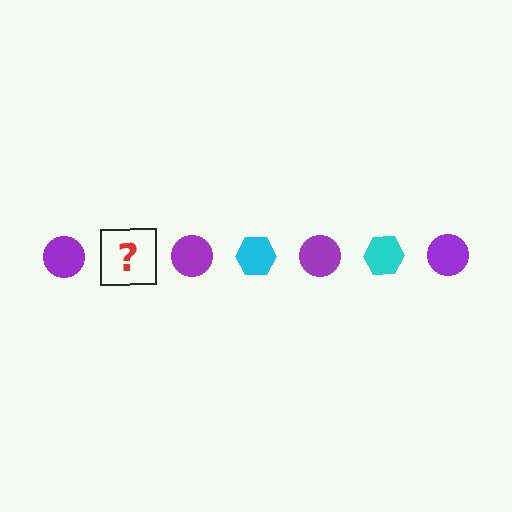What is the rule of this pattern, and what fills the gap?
The rule is that the pattern alternates between purple circle and cyan hexagon. The gap should be filled with a cyan hexagon.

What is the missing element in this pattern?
The missing element is a cyan hexagon.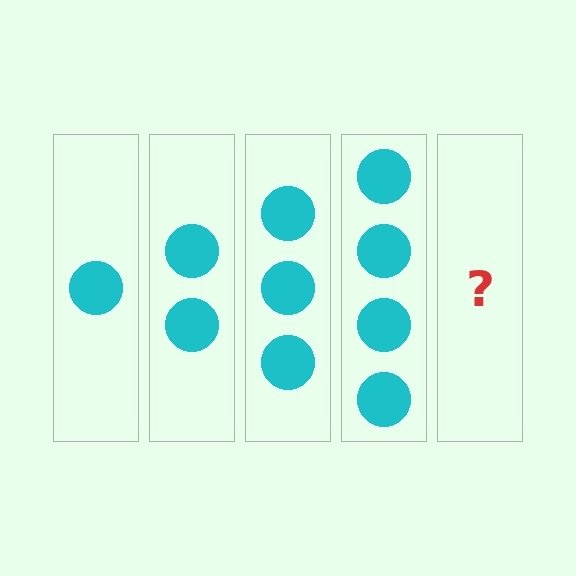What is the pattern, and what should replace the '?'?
The pattern is that each step adds one more circle. The '?' should be 5 circles.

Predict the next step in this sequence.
The next step is 5 circles.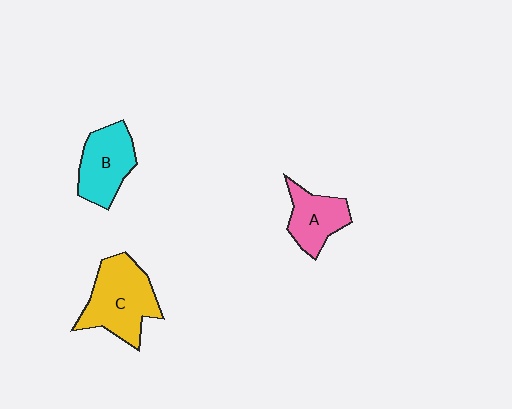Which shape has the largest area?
Shape C (yellow).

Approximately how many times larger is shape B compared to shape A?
Approximately 1.2 times.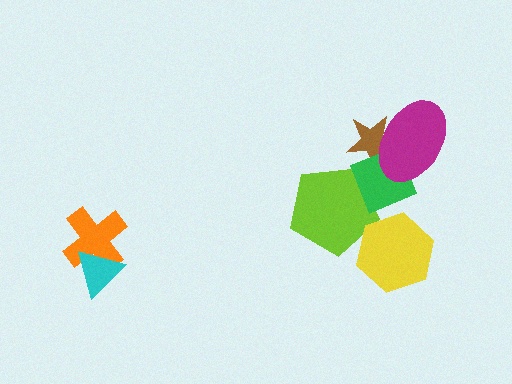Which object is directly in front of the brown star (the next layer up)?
The green diamond is directly in front of the brown star.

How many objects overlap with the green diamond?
3 objects overlap with the green diamond.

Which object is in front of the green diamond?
The magenta ellipse is in front of the green diamond.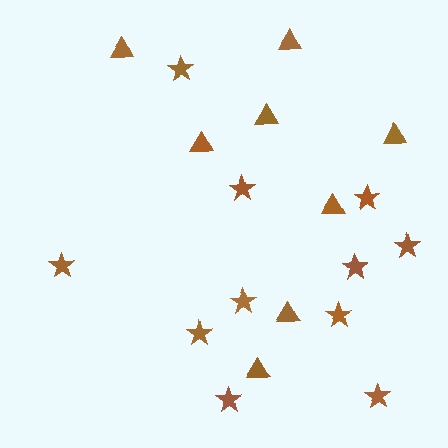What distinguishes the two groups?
There are 2 groups: one group of triangles (8) and one group of stars (11).